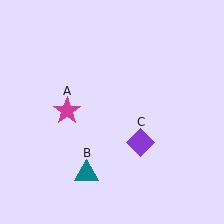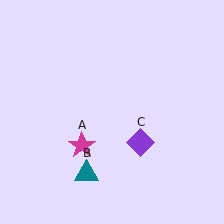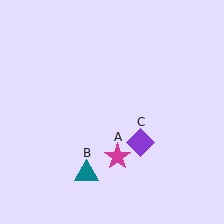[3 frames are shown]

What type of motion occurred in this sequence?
The magenta star (object A) rotated counterclockwise around the center of the scene.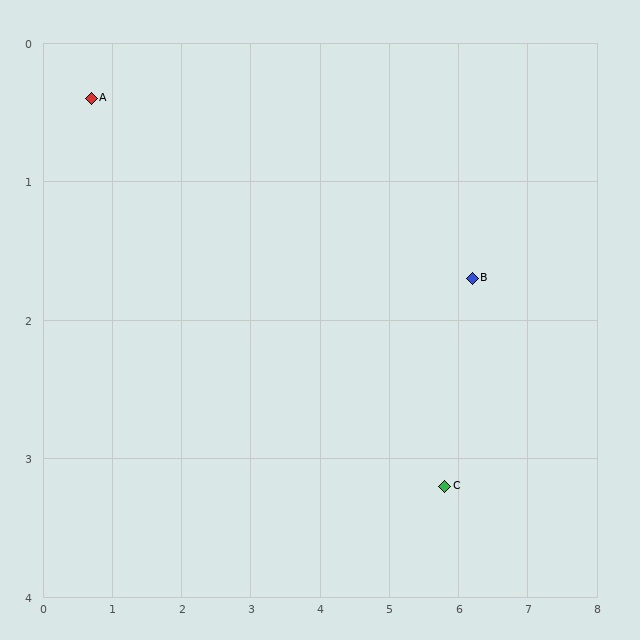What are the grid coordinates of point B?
Point B is at approximately (6.2, 1.7).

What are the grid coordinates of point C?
Point C is at approximately (5.8, 3.2).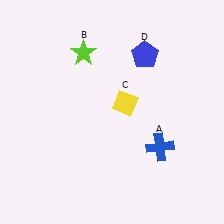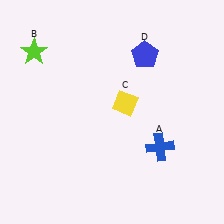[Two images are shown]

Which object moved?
The lime star (B) moved left.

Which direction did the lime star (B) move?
The lime star (B) moved left.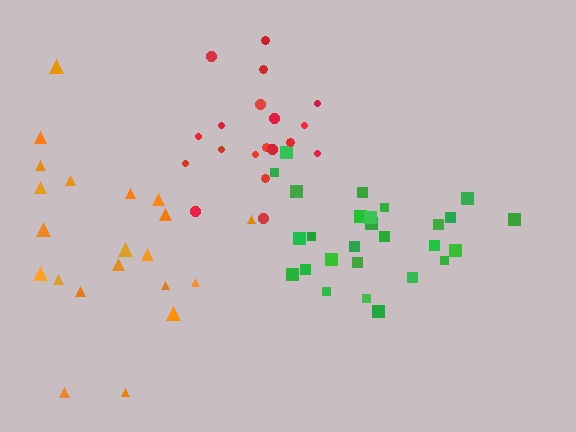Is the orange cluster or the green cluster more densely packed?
Green.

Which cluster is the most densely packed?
Red.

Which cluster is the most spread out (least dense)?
Orange.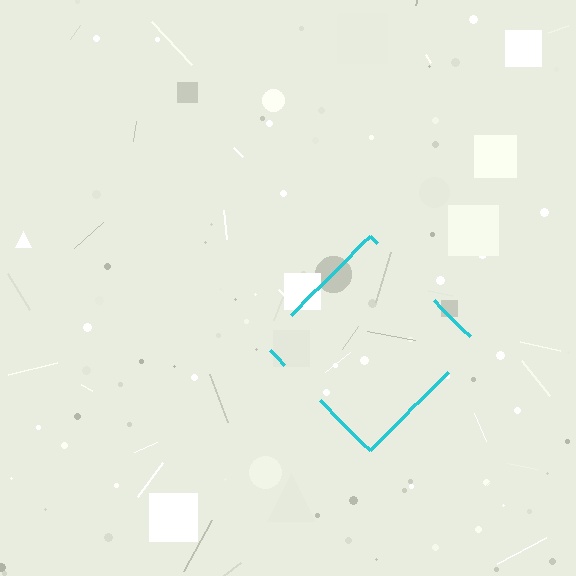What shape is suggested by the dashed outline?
The dashed outline suggests a diamond.